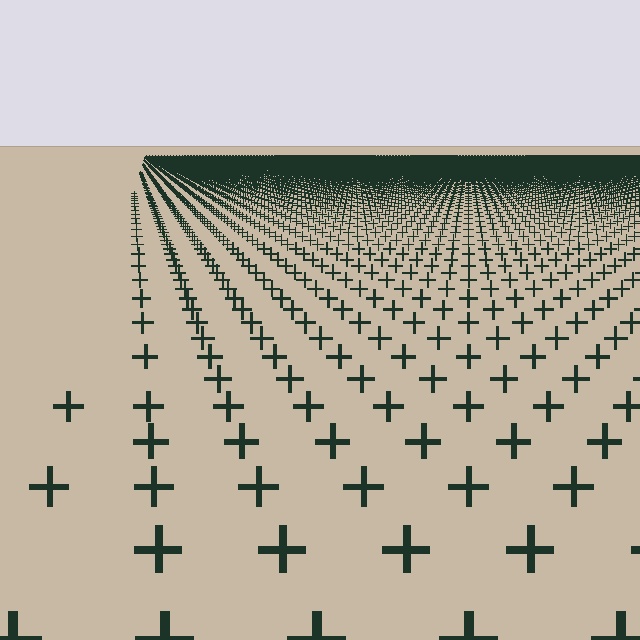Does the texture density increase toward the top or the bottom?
Density increases toward the top.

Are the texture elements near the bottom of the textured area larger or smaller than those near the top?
Larger. Near the bottom, elements are closer to the viewer and appear at a bigger on-screen size.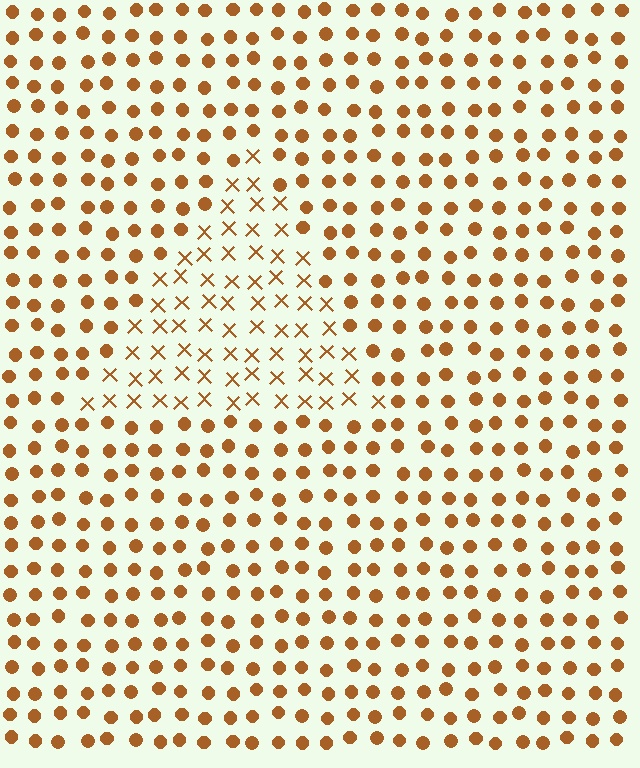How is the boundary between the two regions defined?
The boundary is defined by a change in element shape: X marks inside vs. circles outside. All elements share the same color and spacing.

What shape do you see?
I see a triangle.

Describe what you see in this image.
The image is filled with small brown elements arranged in a uniform grid. A triangle-shaped region contains X marks, while the surrounding area contains circles. The boundary is defined purely by the change in element shape.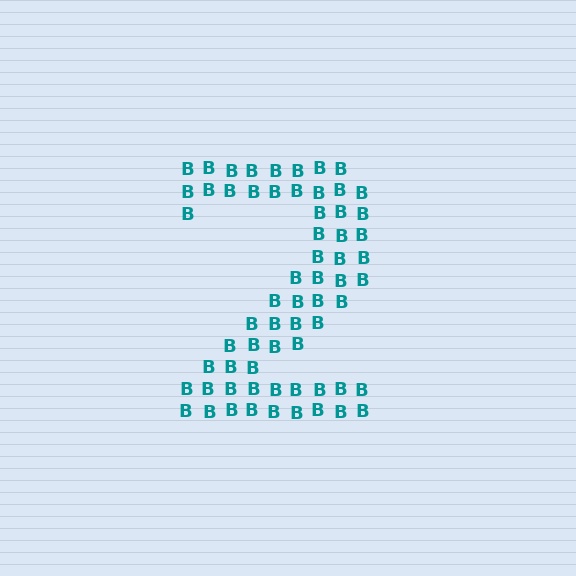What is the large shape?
The large shape is the digit 2.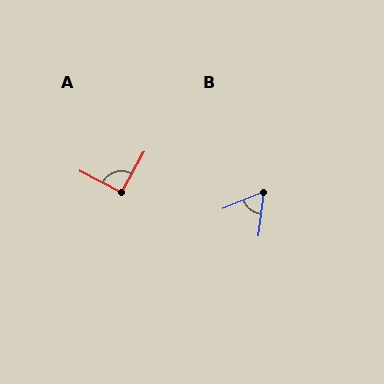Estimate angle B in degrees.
Approximately 60 degrees.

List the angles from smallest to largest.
B (60°), A (92°).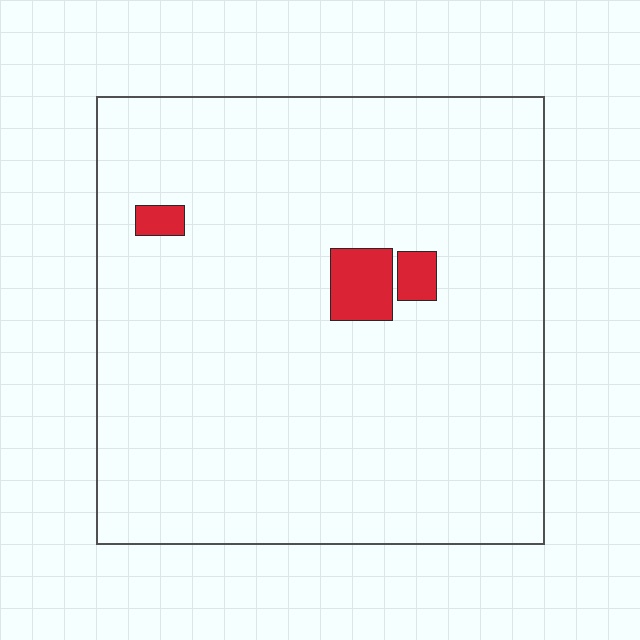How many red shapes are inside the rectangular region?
3.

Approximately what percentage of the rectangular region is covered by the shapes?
Approximately 5%.